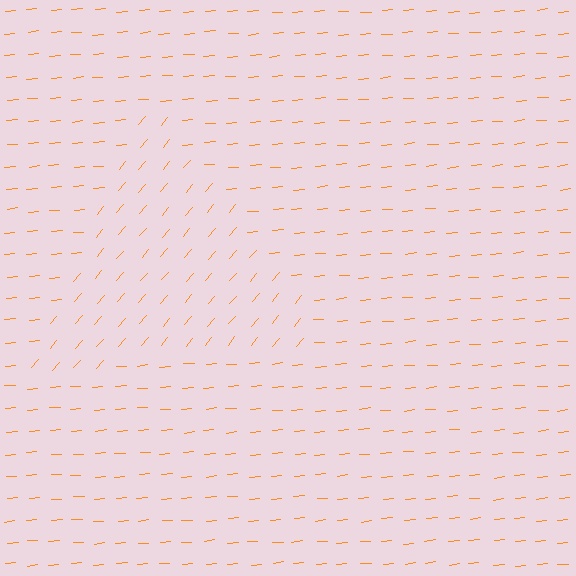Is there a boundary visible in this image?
Yes, there is a texture boundary formed by a change in line orientation.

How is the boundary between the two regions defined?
The boundary is defined purely by a change in line orientation (approximately 45 degrees difference). All lines are the same color and thickness.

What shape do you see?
I see a triangle.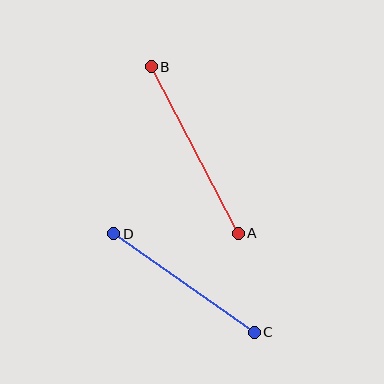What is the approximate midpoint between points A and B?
The midpoint is at approximately (195, 150) pixels.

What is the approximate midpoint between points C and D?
The midpoint is at approximately (184, 283) pixels.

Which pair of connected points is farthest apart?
Points A and B are farthest apart.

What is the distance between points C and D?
The distance is approximately 172 pixels.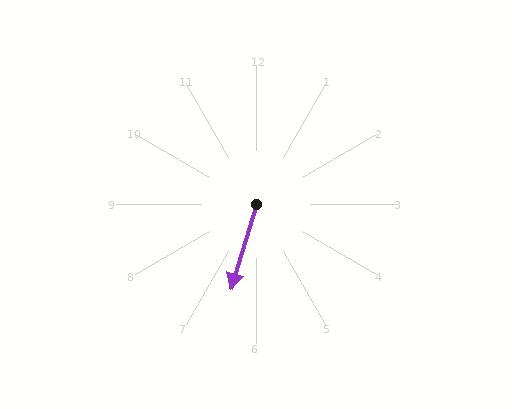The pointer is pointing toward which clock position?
Roughly 7 o'clock.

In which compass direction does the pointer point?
South.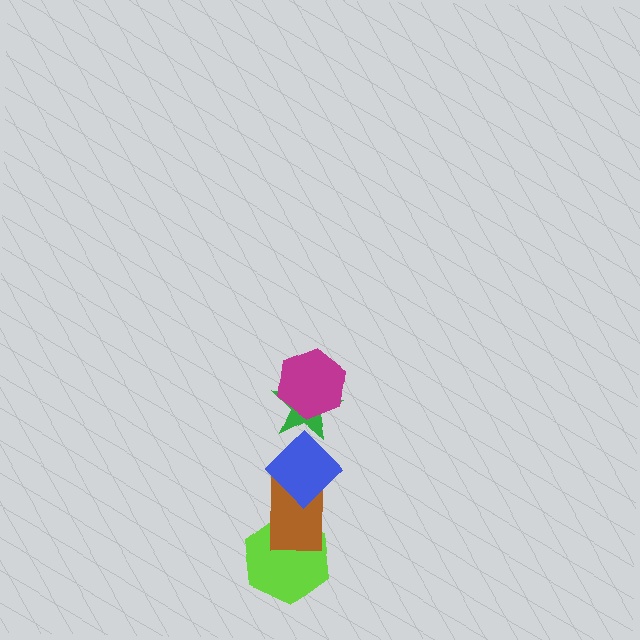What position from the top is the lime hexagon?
The lime hexagon is 5th from the top.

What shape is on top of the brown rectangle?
The blue diamond is on top of the brown rectangle.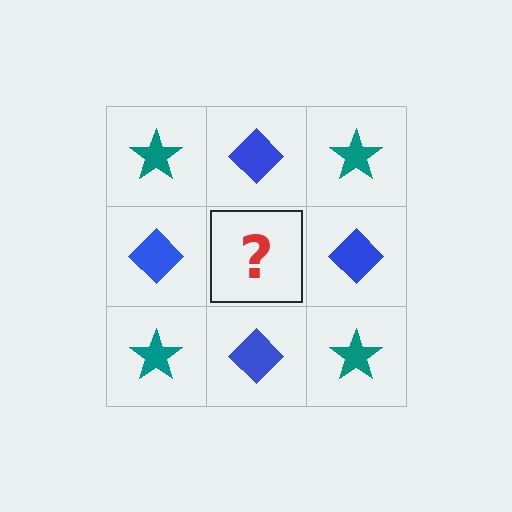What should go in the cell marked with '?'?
The missing cell should contain a teal star.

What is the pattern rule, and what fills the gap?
The rule is that it alternates teal star and blue diamond in a checkerboard pattern. The gap should be filled with a teal star.